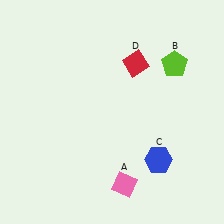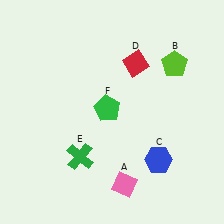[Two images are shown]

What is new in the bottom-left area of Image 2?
A green cross (E) was added in the bottom-left area of Image 2.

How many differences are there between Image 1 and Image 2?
There are 2 differences between the two images.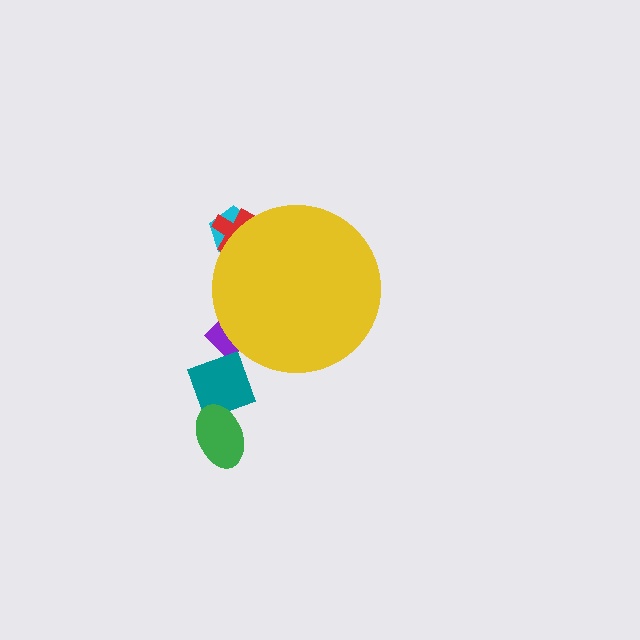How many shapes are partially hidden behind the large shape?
3 shapes are partially hidden.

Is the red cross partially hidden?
Yes, the red cross is partially hidden behind the yellow circle.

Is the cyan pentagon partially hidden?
Yes, the cyan pentagon is partially hidden behind the yellow circle.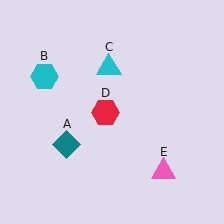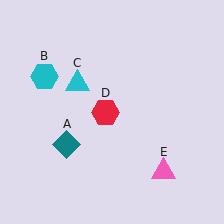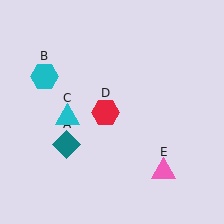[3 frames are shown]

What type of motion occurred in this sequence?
The cyan triangle (object C) rotated counterclockwise around the center of the scene.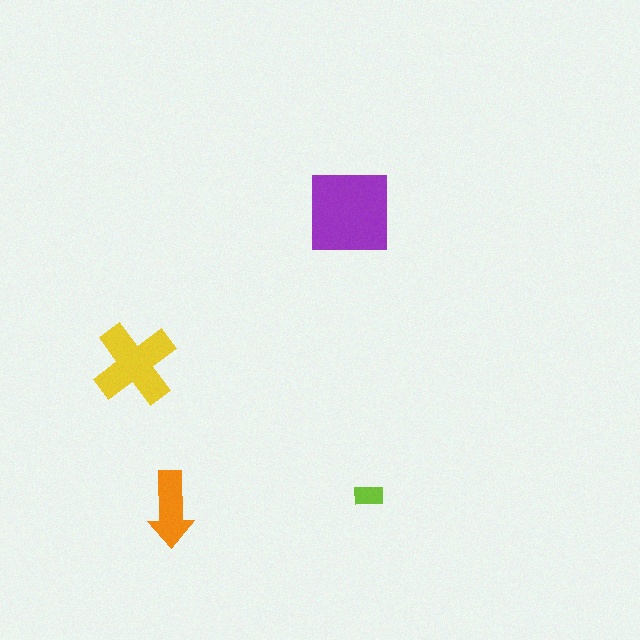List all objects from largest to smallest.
The purple square, the yellow cross, the orange arrow, the lime rectangle.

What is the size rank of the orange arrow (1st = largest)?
3rd.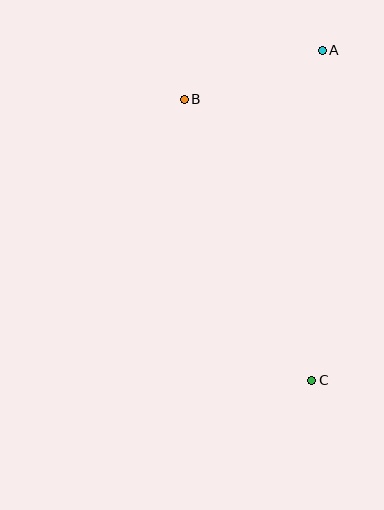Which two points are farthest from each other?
Points A and C are farthest from each other.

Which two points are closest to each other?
Points A and B are closest to each other.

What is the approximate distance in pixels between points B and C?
The distance between B and C is approximately 309 pixels.